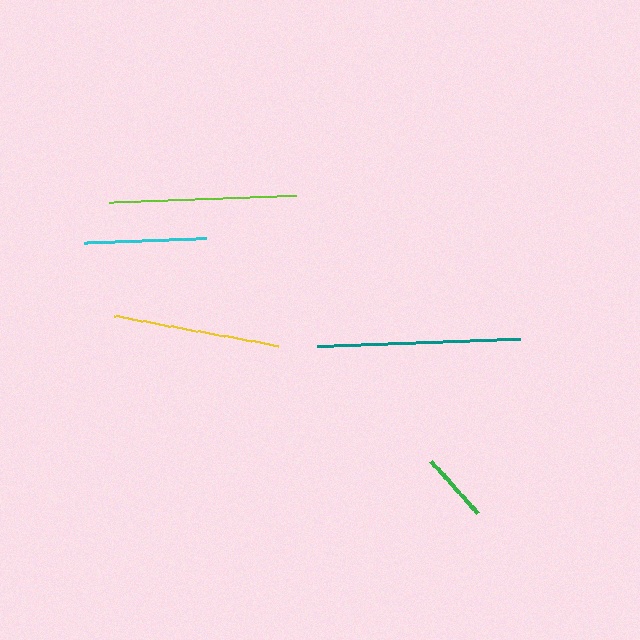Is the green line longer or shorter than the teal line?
The teal line is longer than the green line.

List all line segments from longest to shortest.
From longest to shortest: teal, lime, yellow, cyan, green.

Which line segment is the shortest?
The green line is the shortest at approximately 69 pixels.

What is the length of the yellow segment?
The yellow segment is approximately 167 pixels long.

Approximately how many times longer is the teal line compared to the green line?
The teal line is approximately 2.9 times the length of the green line.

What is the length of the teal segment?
The teal segment is approximately 204 pixels long.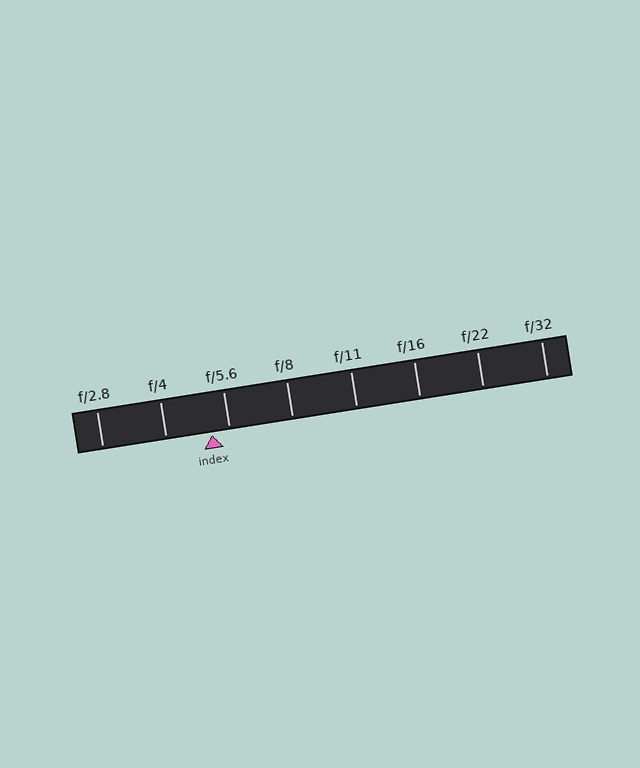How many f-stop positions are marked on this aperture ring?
There are 8 f-stop positions marked.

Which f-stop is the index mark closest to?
The index mark is closest to f/5.6.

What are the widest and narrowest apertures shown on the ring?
The widest aperture shown is f/2.8 and the narrowest is f/32.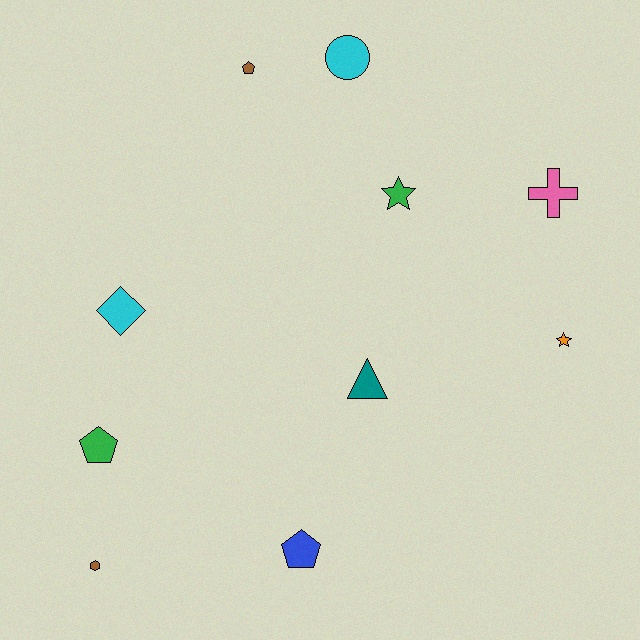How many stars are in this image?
There are 2 stars.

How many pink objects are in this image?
There is 1 pink object.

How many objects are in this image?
There are 10 objects.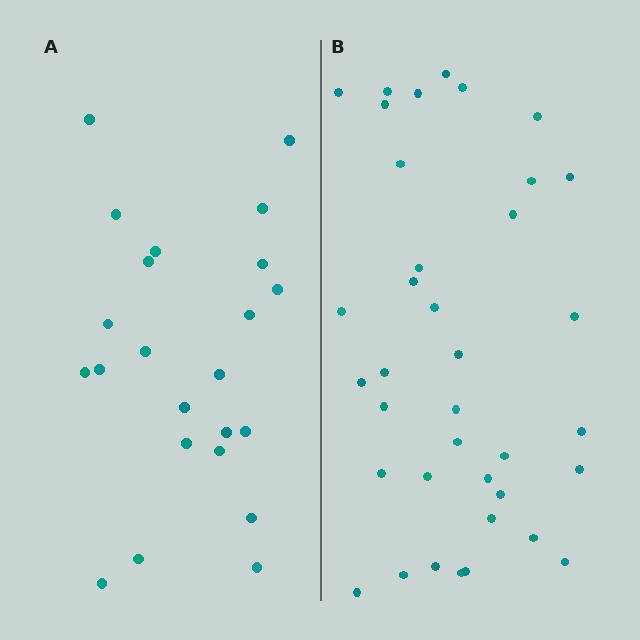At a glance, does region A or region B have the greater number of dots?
Region B (the right region) has more dots.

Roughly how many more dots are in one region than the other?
Region B has approximately 15 more dots than region A.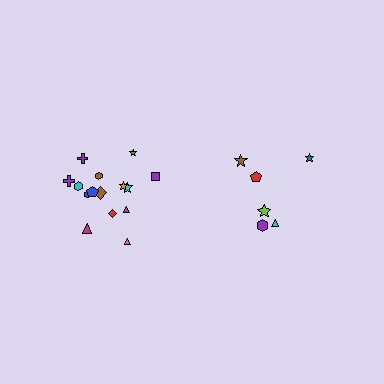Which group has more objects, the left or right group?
The left group.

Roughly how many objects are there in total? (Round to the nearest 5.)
Roughly 20 objects in total.